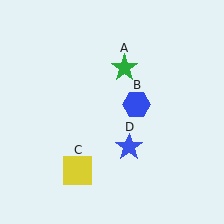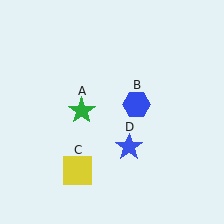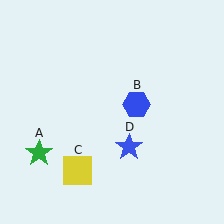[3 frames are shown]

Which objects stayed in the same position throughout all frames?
Blue hexagon (object B) and yellow square (object C) and blue star (object D) remained stationary.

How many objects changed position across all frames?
1 object changed position: green star (object A).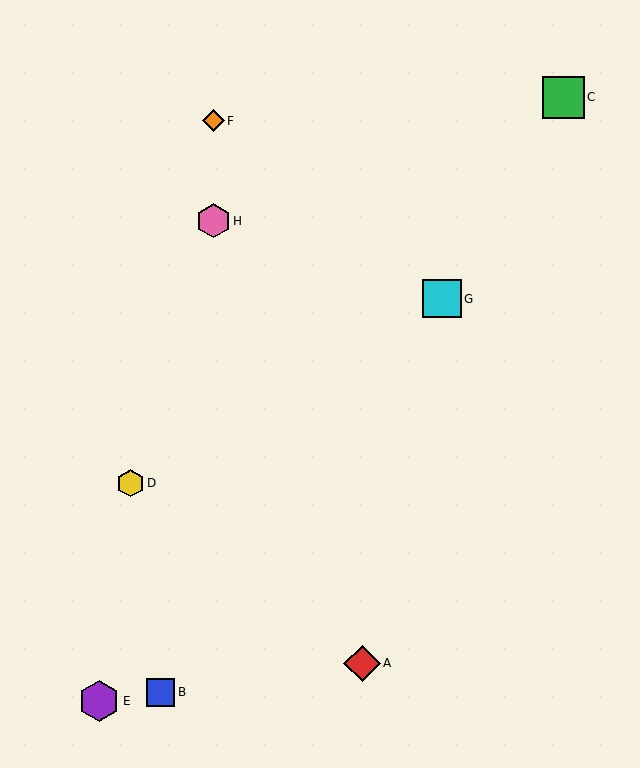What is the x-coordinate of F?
Object F is at x≈213.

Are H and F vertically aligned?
Yes, both are at x≈213.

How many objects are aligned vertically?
2 objects (F, H) are aligned vertically.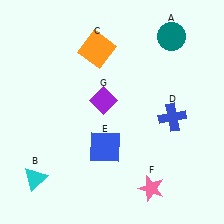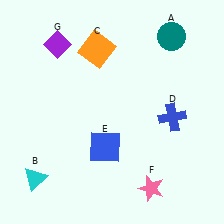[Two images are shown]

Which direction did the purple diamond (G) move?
The purple diamond (G) moved up.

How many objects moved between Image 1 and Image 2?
1 object moved between the two images.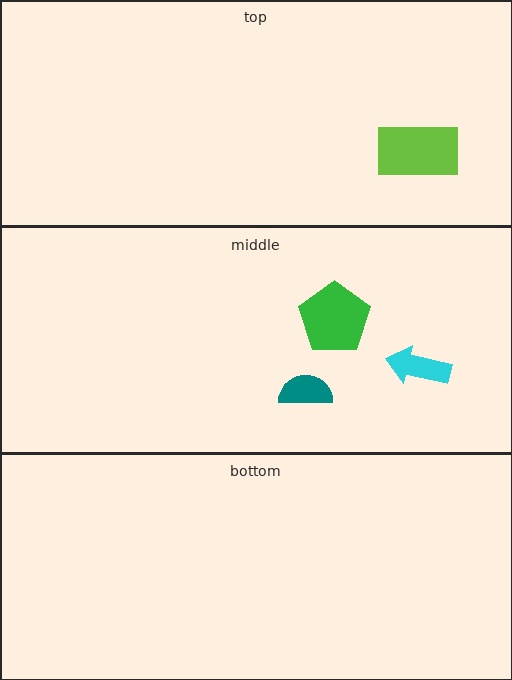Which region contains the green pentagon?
The middle region.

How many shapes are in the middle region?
3.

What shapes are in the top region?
The lime rectangle.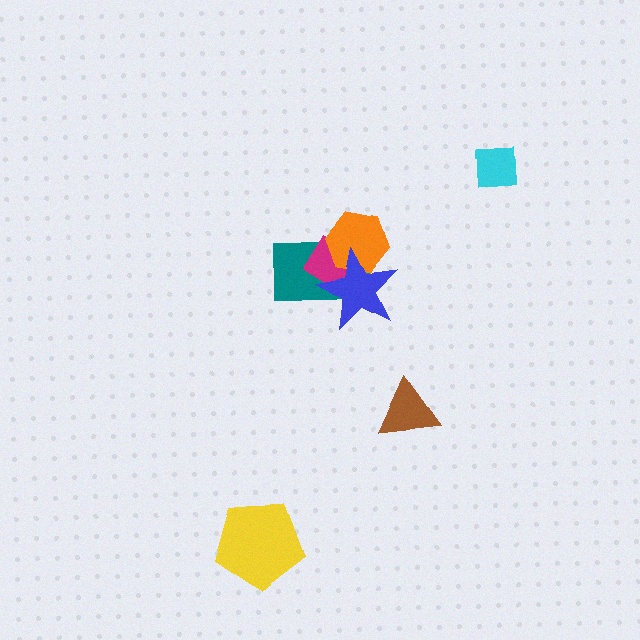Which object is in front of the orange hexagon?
The blue star is in front of the orange hexagon.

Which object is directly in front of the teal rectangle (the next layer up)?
The magenta diamond is directly in front of the teal rectangle.